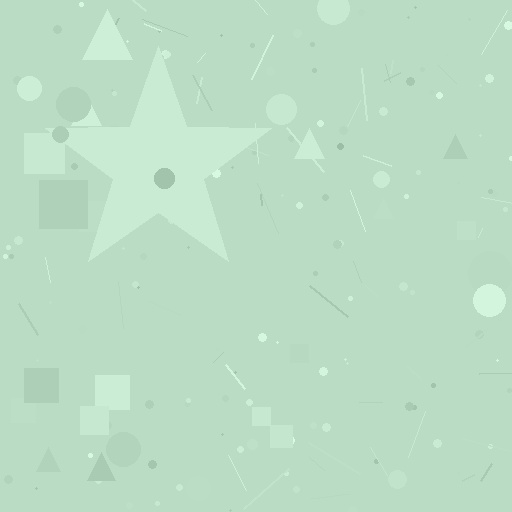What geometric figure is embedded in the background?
A star is embedded in the background.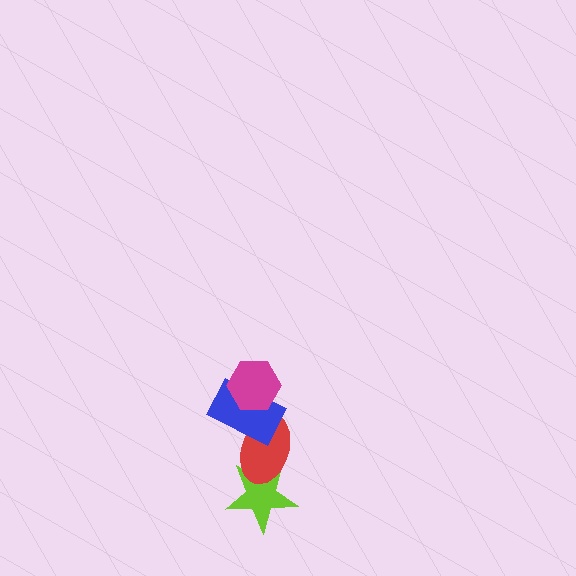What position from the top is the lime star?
The lime star is 4th from the top.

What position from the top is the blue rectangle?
The blue rectangle is 2nd from the top.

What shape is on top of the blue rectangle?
The magenta hexagon is on top of the blue rectangle.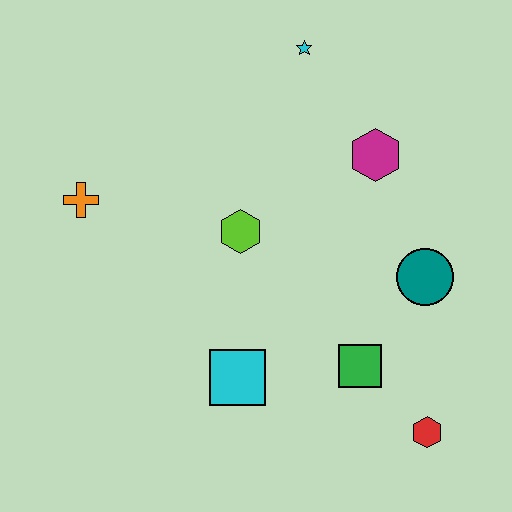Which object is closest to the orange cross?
The lime hexagon is closest to the orange cross.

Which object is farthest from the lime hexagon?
The red hexagon is farthest from the lime hexagon.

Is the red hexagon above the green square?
No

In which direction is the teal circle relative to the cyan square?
The teal circle is to the right of the cyan square.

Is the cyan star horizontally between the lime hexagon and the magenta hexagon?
Yes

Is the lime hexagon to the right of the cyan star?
No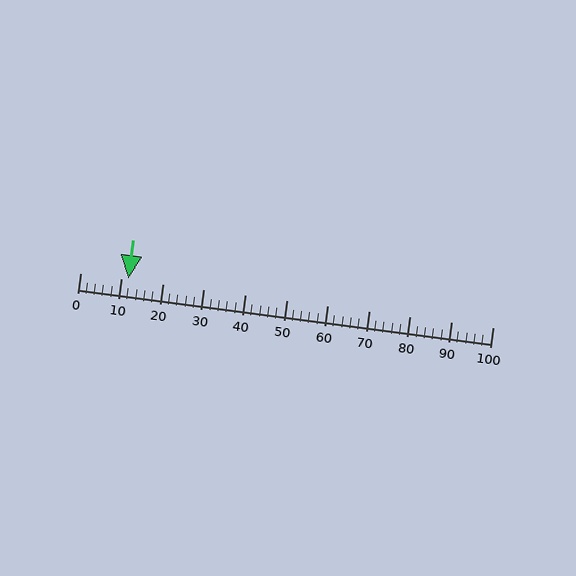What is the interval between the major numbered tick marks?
The major tick marks are spaced 10 units apart.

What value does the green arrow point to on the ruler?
The green arrow points to approximately 12.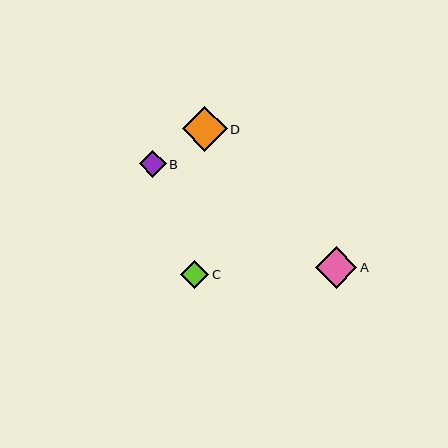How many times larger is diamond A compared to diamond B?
Diamond A is approximately 1.6 times the size of diamond B.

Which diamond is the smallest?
Diamond B is the smallest with a size of approximately 27 pixels.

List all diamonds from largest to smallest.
From largest to smallest: D, A, C, B.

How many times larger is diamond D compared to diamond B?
Diamond D is approximately 1.7 times the size of diamond B.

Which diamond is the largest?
Diamond D is the largest with a size of approximately 45 pixels.